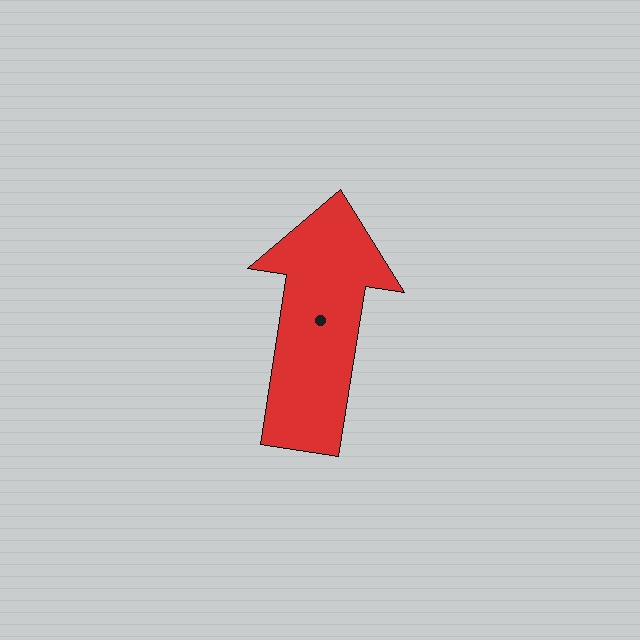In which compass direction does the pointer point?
North.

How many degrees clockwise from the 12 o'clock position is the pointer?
Approximately 9 degrees.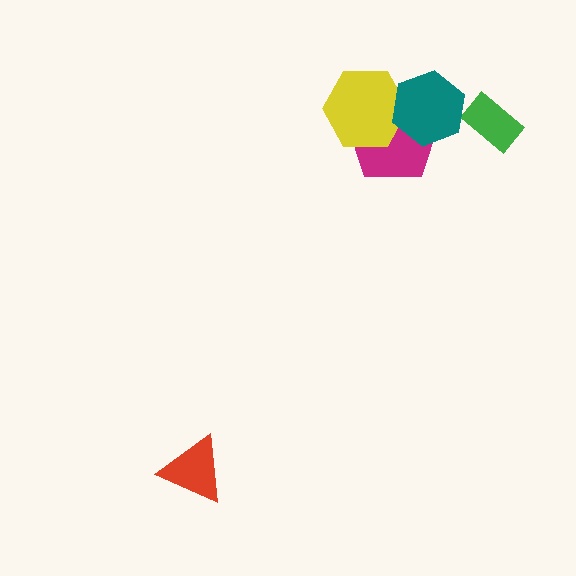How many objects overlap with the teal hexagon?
2 objects overlap with the teal hexagon.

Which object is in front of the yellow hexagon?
The teal hexagon is in front of the yellow hexagon.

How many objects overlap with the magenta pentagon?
2 objects overlap with the magenta pentagon.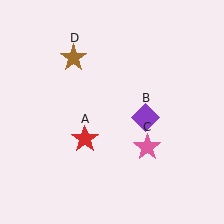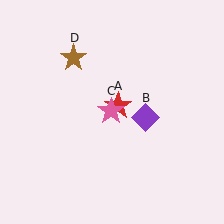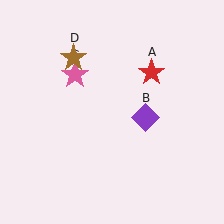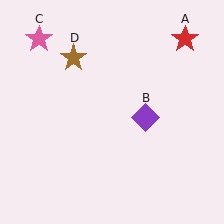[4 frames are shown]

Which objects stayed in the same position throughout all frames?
Purple diamond (object B) and brown star (object D) remained stationary.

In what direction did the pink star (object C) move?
The pink star (object C) moved up and to the left.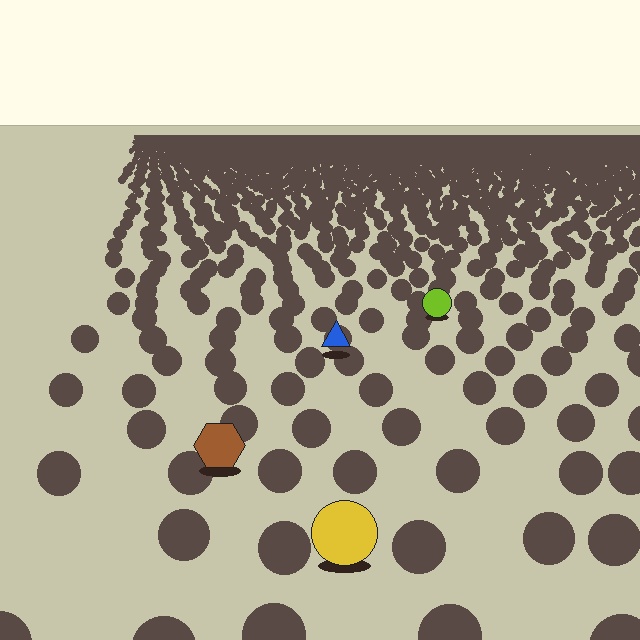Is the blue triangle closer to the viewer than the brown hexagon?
No. The brown hexagon is closer — you can tell from the texture gradient: the ground texture is coarser near it.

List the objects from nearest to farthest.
From nearest to farthest: the yellow circle, the brown hexagon, the blue triangle, the lime circle.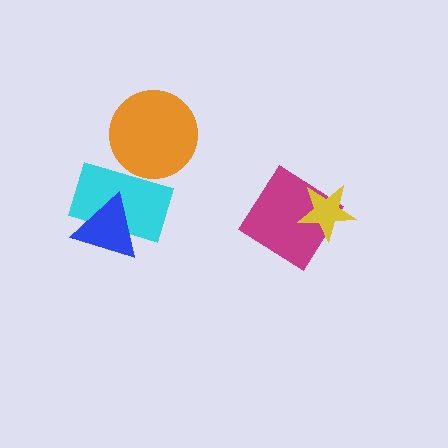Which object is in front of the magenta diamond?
The yellow star is in front of the magenta diamond.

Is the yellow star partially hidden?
No, no other shape covers it.